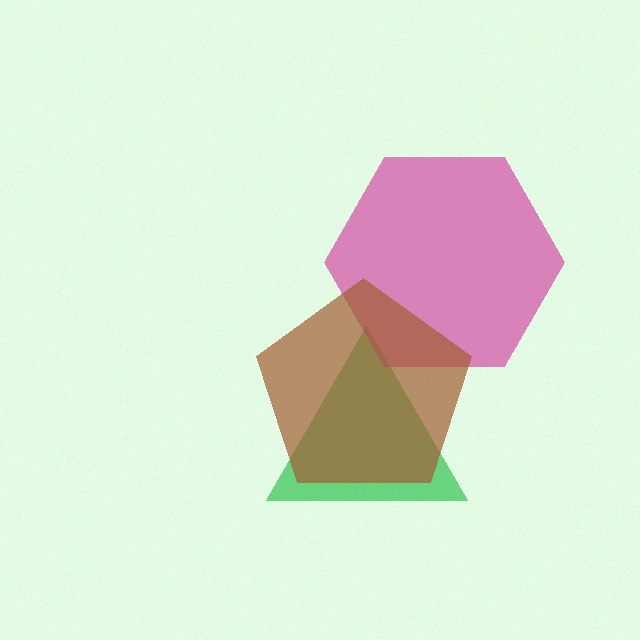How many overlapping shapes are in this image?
There are 3 overlapping shapes in the image.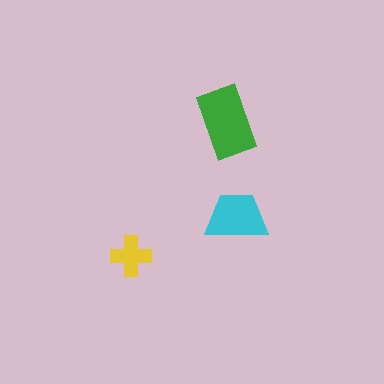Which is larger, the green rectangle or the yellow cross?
The green rectangle.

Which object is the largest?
The green rectangle.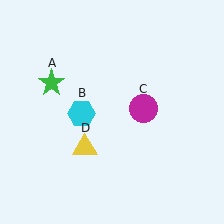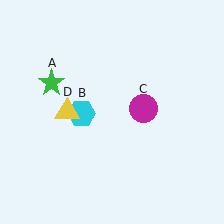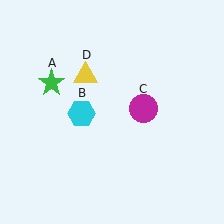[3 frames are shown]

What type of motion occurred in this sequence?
The yellow triangle (object D) rotated clockwise around the center of the scene.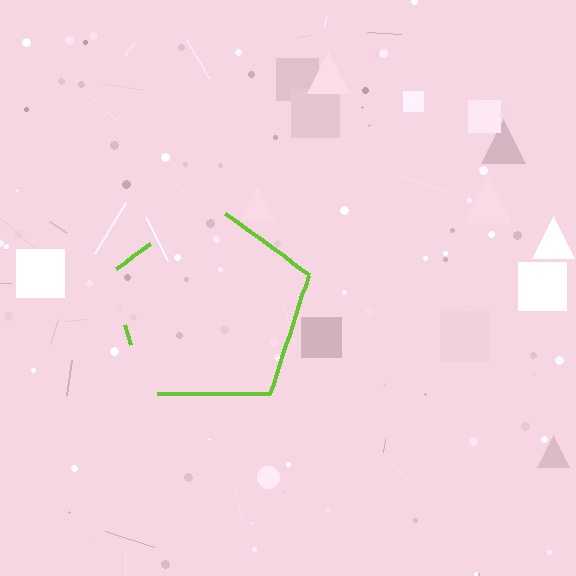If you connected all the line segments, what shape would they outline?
They would outline a pentagon.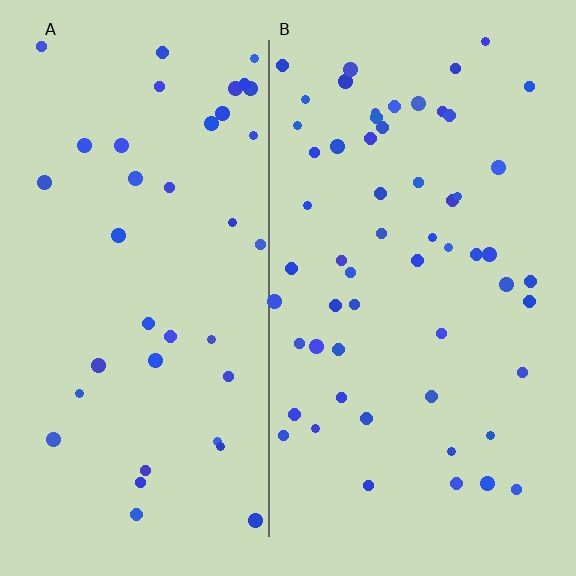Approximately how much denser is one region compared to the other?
Approximately 1.5× — region B over region A.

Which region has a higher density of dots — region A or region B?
B (the right).